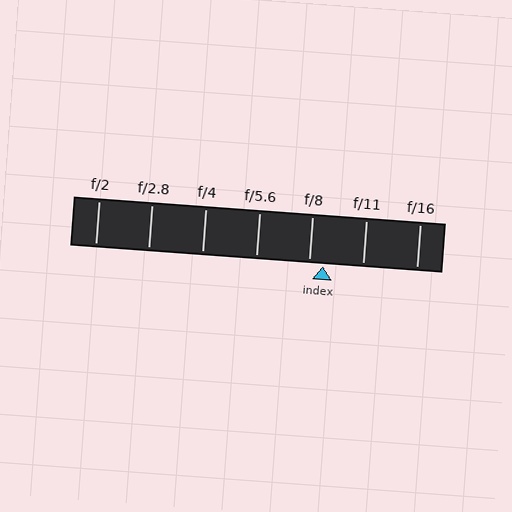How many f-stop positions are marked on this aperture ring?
There are 7 f-stop positions marked.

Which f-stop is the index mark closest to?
The index mark is closest to f/8.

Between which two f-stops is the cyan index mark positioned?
The index mark is between f/8 and f/11.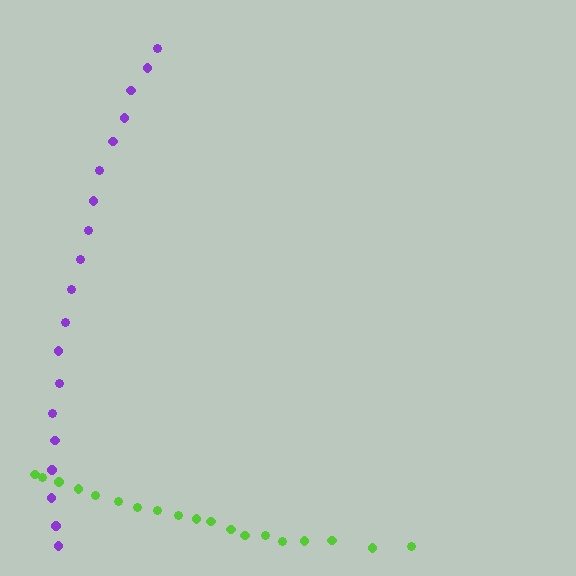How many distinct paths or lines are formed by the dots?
There are 2 distinct paths.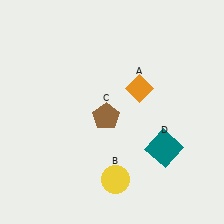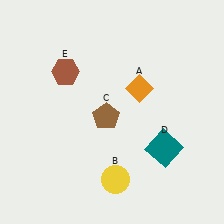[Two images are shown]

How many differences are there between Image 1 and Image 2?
There is 1 difference between the two images.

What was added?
A brown hexagon (E) was added in Image 2.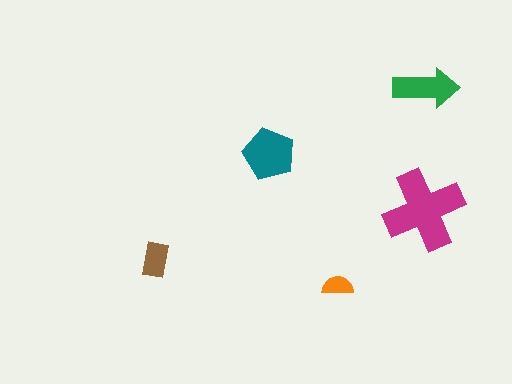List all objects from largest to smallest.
The magenta cross, the teal pentagon, the green arrow, the brown rectangle, the orange semicircle.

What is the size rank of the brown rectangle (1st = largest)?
4th.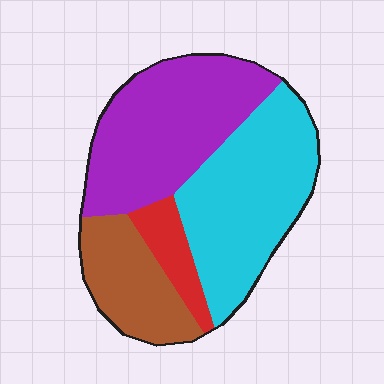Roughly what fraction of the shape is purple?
Purple takes up about three eighths (3/8) of the shape.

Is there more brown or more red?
Brown.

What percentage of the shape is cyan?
Cyan covers 37% of the shape.